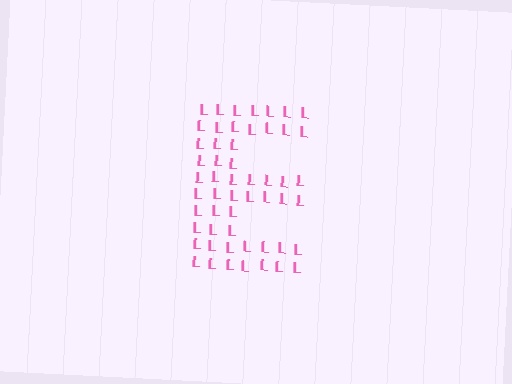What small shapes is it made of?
It is made of small letter L's.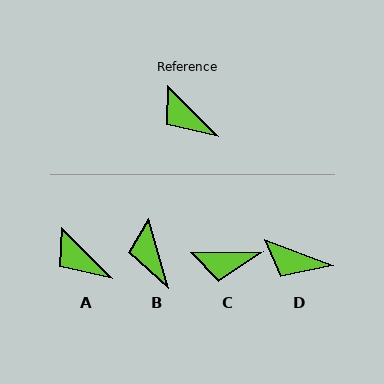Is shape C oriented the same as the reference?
No, it is off by about 46 degrees.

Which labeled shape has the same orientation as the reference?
A.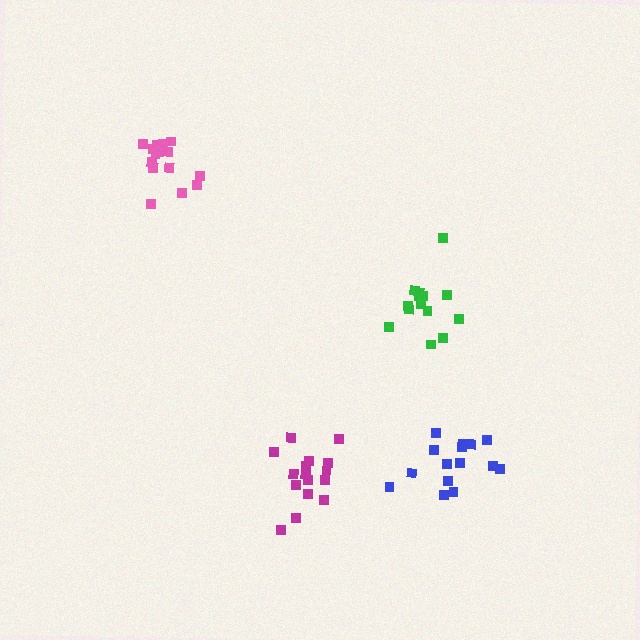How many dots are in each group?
Group 1: 15 dots, Group 2: 14 dots, Group 3: 16 dots, Group 4: 15 dots (60 total).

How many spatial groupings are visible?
There are 4 spatial groupings.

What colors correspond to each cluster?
The clusters are colored: blue, green, magenta, pink.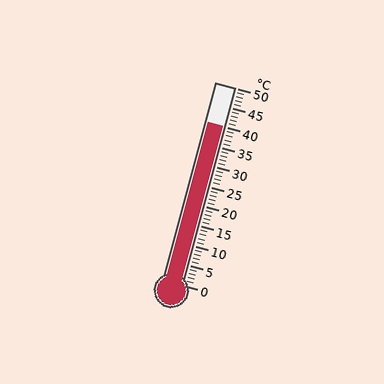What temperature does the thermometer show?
The thermometer shows approximately 40°C.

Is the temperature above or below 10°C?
The temperature is above 10°C.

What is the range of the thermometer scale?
The thermometer scale ranges from 0°C to 50°C.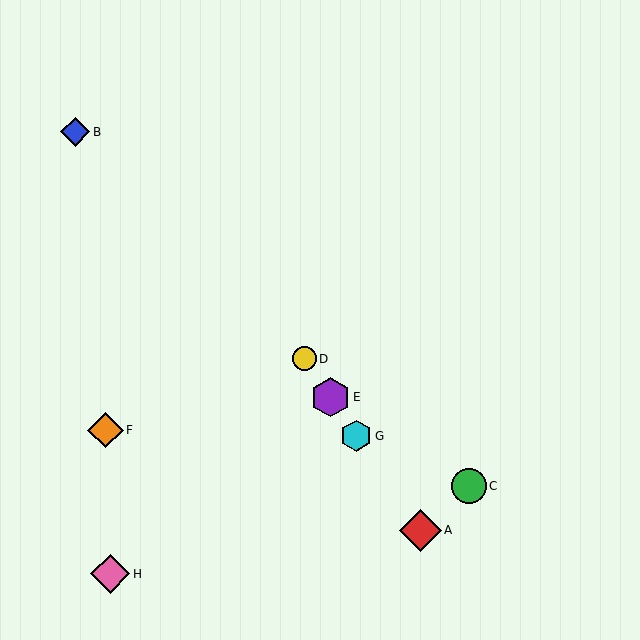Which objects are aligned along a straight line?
Objects A, D, E, G are aligned along a straight line.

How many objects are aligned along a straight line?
4 objects (A, D, E, G) are aligned along a straight line.